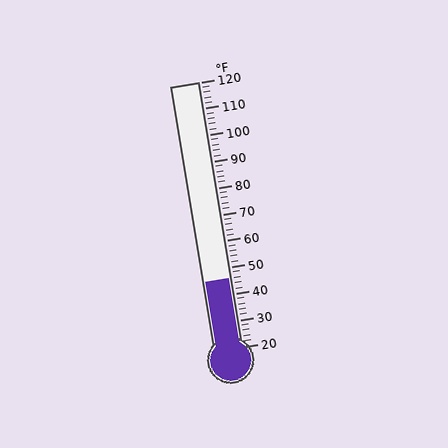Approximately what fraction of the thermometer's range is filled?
The thermometer is filled to approximately 25% of its range.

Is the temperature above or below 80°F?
The temperature is below 80°F.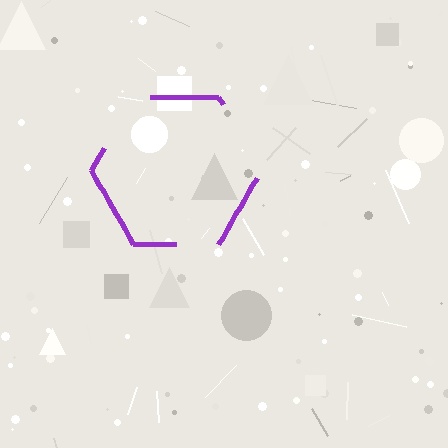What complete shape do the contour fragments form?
The contour fragments form a hexagon.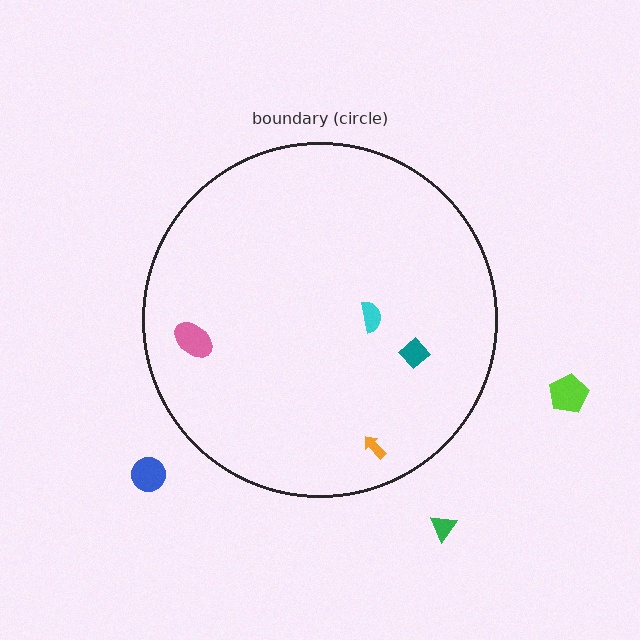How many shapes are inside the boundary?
4 inside, 3 outside.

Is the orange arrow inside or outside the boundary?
Inside.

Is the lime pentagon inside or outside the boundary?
Outside.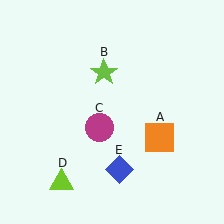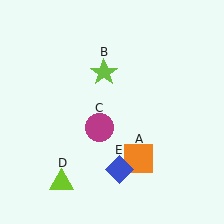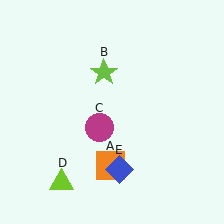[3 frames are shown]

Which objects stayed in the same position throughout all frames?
Lime star (object B) and magenta circle (object C) and lime triangle (object D) and blue diamond (object E) remained stationary.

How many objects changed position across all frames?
1 object changed position: orange square (object A).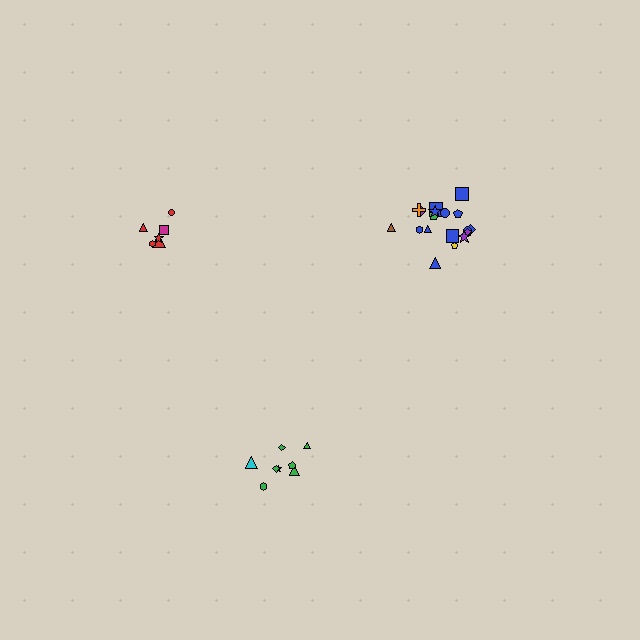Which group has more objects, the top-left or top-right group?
The top-right group.